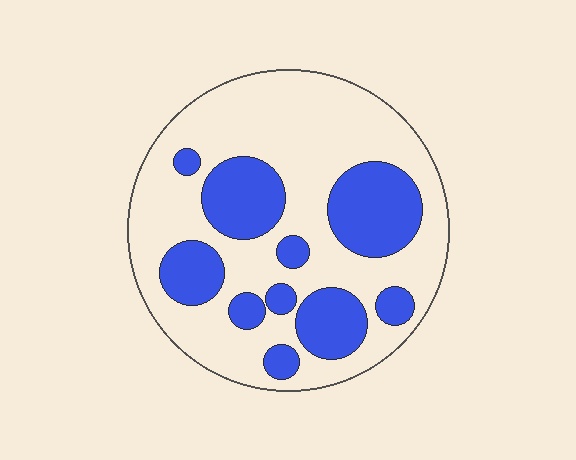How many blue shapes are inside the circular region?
10.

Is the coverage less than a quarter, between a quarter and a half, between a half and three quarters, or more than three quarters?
Between a quarter and a half.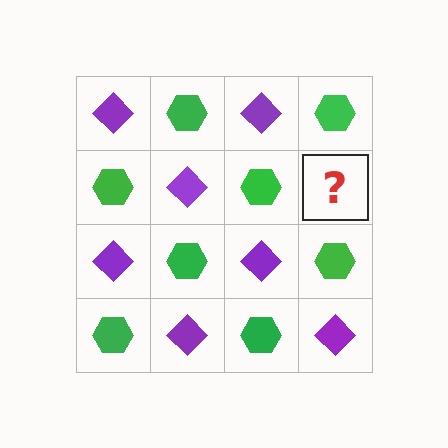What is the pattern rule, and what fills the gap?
The rule is that it alternates purple diamond and green hexagon in a checkerboard pattern. The gap should be filled with a purple diamond.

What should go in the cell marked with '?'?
The missing cell should contain a purple diamond.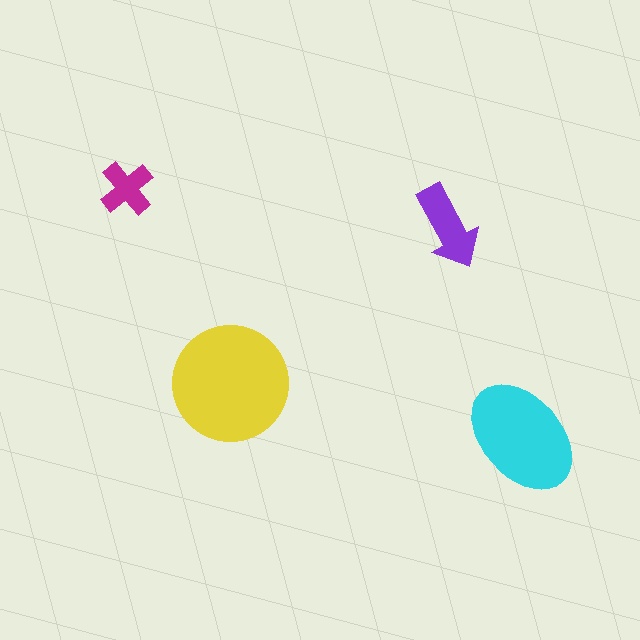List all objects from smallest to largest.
The magenta cross, the purple arrow, the cyan ellipse, the yellow circle.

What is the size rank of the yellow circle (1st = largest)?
1st.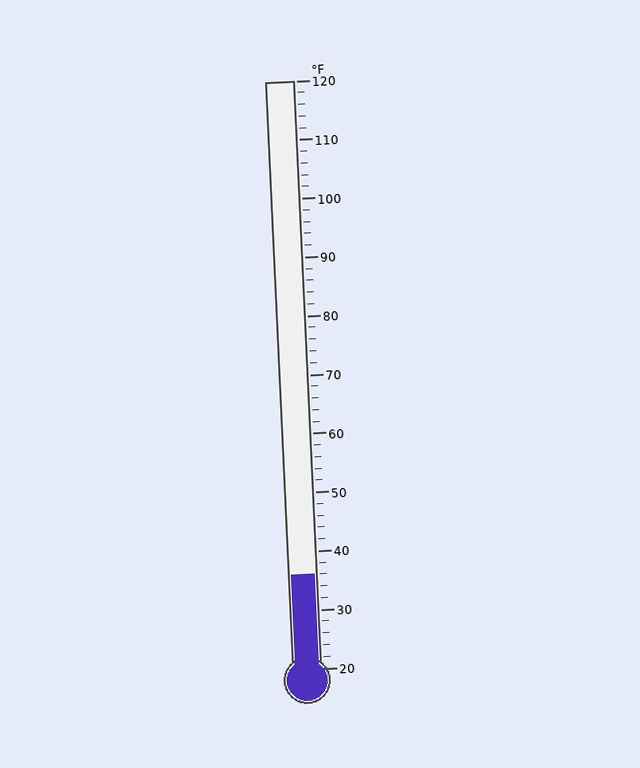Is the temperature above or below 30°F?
The temperature is above 30°F.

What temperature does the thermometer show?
The thermometer shows approximately 36°F.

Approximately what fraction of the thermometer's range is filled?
The thermometer is filled to approximately 15% of its range.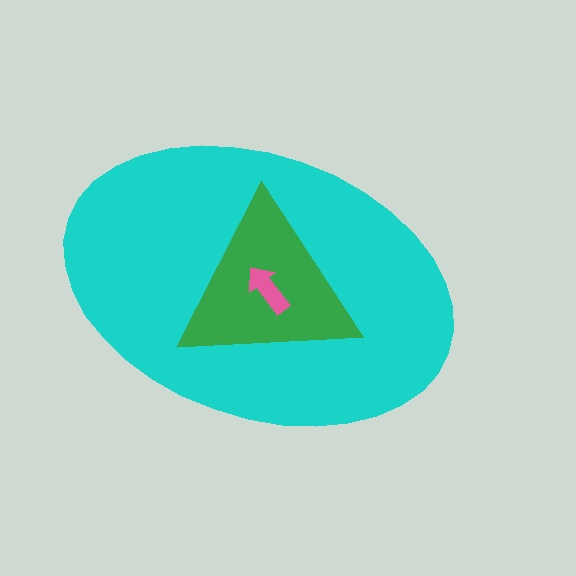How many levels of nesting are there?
3.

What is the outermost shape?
The cyan ellipse.